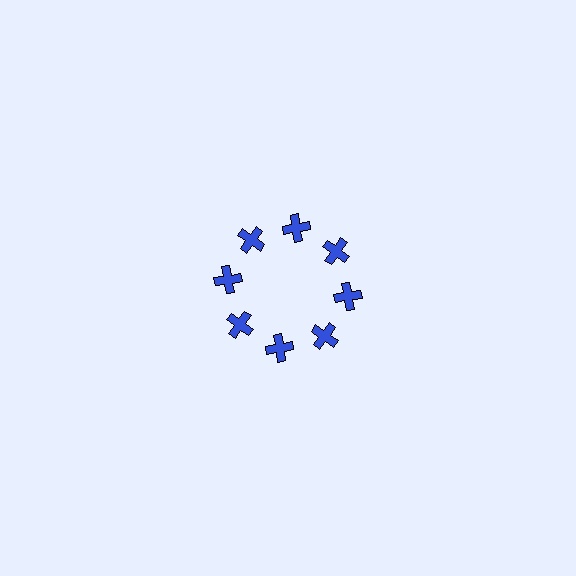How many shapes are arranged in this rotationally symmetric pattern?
There are 8 shapes, arranged in 8 groups of 1.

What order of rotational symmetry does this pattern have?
This pattern has 8-fold rotational symmetry.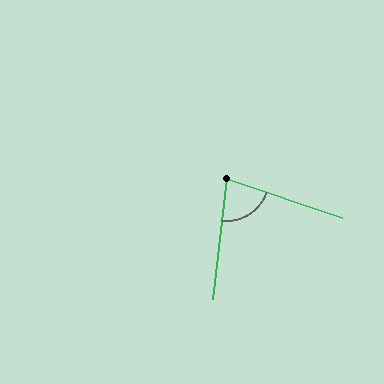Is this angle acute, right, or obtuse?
It is acute.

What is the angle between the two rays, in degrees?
Approximately 78 degrees.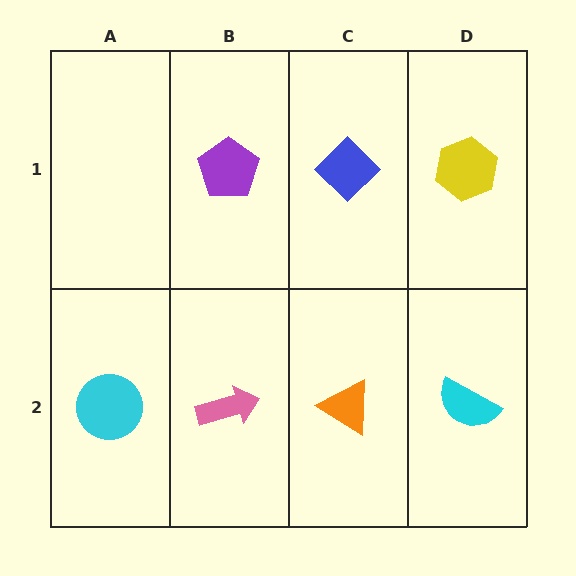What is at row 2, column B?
A pink arrow.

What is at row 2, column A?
A cyan circle.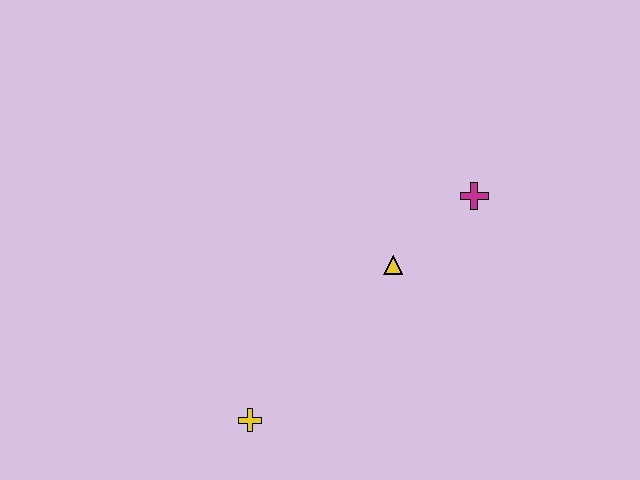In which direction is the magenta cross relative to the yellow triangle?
The magenta cross is to the right of the yellow triangle.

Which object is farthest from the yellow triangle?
The yellow cross is farthest from the yellow triangle.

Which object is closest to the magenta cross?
The yellow triangle is closest to the magenta cross.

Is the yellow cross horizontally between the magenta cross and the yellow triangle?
No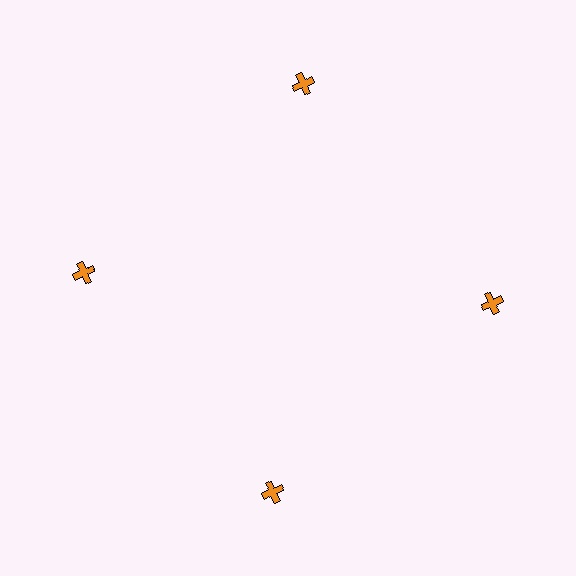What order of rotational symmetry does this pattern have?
This pattern has 4-fold rotational symmetry.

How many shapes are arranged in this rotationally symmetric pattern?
There are 4 shapes, arranged in 4 groups of 1.